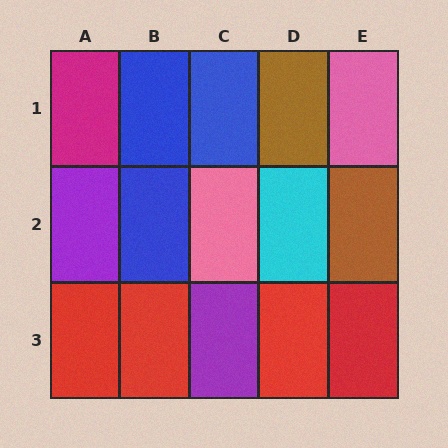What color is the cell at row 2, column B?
Blue.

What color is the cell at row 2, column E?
Brown.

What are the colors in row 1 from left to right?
Magenta, blue, blue, brown, pink.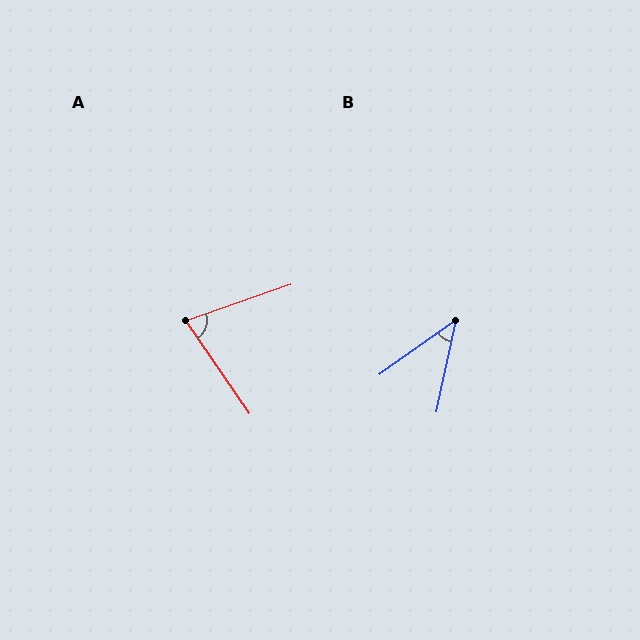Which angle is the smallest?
B, at approximately 42 degrees.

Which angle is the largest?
A, at approximately 74 degrees.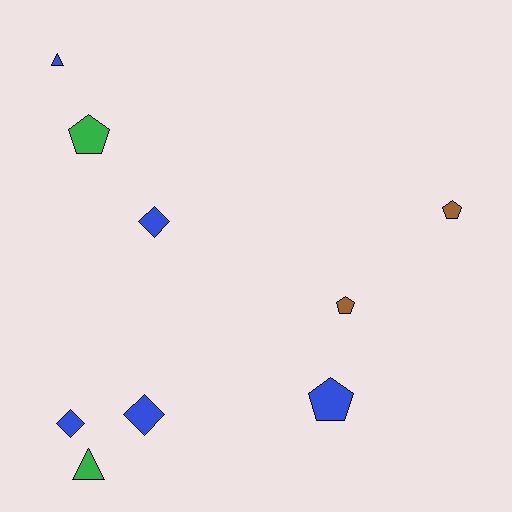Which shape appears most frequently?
Pentagon, with 4 objects.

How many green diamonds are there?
There are no green diamonds.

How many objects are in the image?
There are 9 objects.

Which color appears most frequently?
Blue, with 5 objects.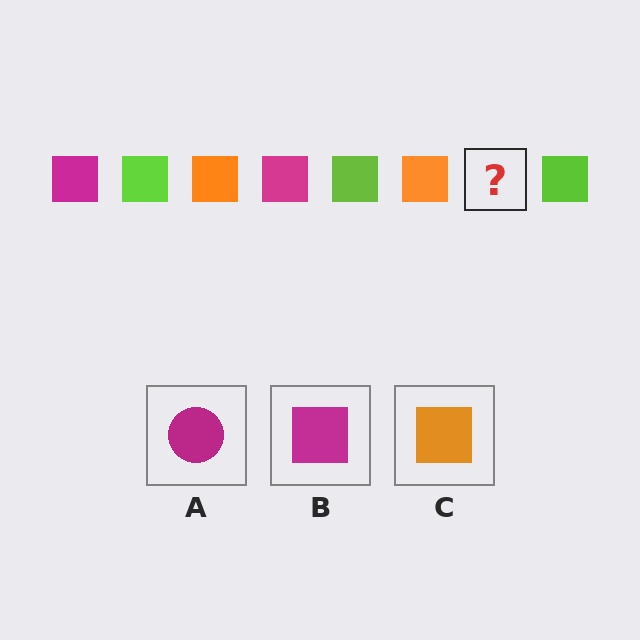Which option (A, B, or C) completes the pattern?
B.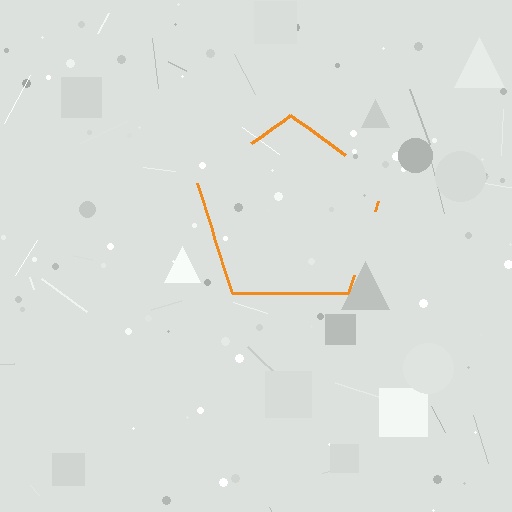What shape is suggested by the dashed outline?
The dashed outline suggests a pentagon.